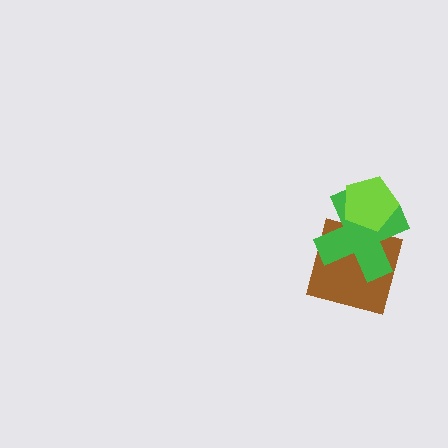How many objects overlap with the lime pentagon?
1 object overlaps with the lime pentagon.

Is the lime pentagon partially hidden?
No, no other shape covers it.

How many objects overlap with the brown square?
1 object overlaps with the brown square.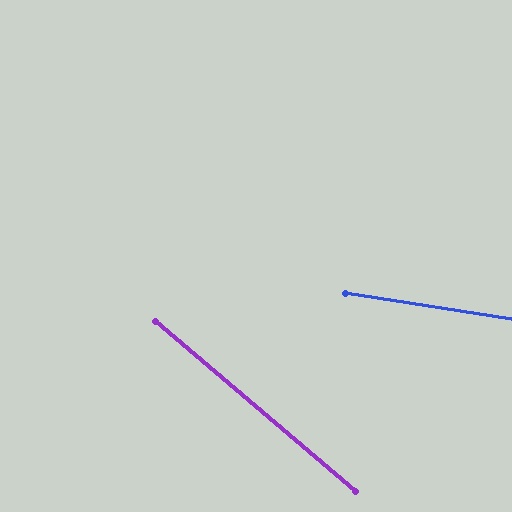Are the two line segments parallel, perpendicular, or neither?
Neither parallel nor perpendicular — they differ by about 32°.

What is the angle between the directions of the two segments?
Approximately 32 degrees.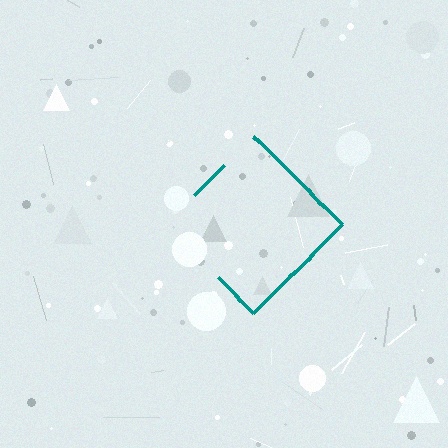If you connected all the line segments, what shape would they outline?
They would outline a diamond.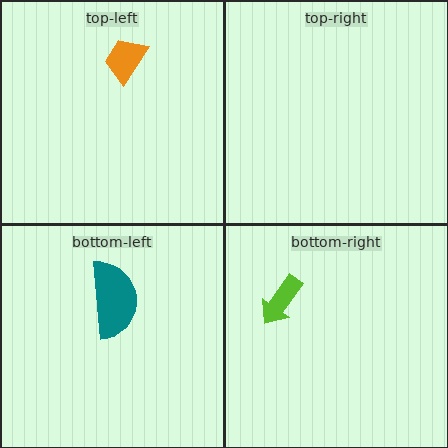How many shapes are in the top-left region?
1.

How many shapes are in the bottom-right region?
1.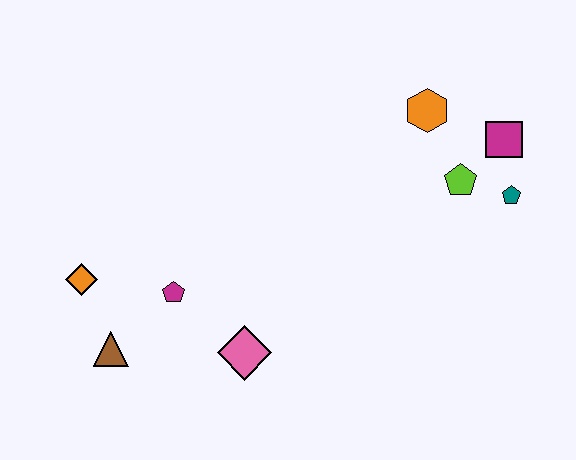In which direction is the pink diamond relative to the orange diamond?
The pink diamond is to the right of the orange diamond.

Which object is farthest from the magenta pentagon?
The magenta square is farthest from the magenta pentagon.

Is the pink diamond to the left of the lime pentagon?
Yes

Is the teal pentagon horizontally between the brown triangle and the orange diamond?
No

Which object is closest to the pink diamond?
The magenta pentagon is closest to the pink diamond.